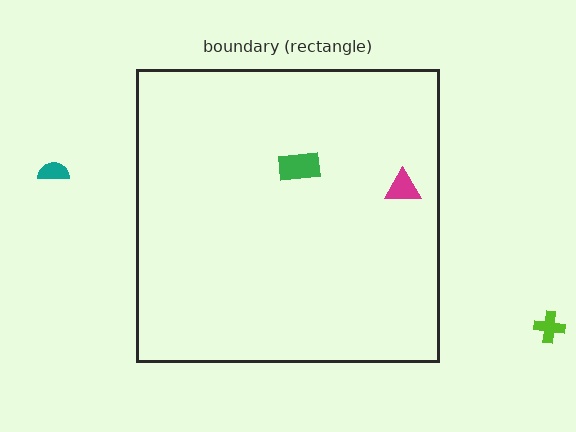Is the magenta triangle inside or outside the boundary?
Inside.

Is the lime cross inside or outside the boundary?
Outside.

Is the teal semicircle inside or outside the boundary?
Outside.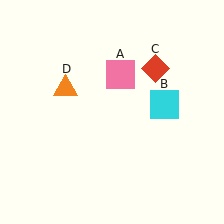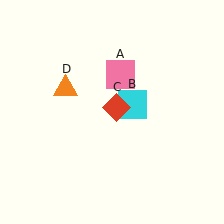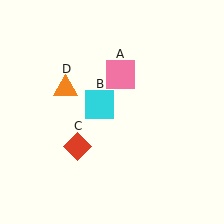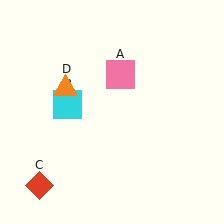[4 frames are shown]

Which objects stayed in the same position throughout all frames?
Pink square (object A) and orange triangle (object D) remained stationary.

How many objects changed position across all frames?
2 objects changed position: cyan square (object B), red diamond (object C).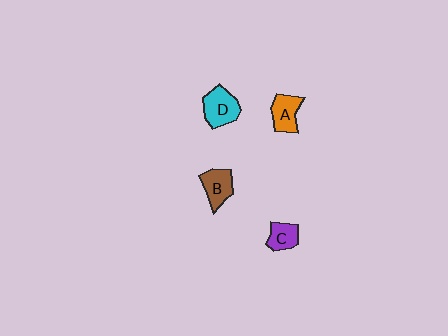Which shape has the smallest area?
Shape C (purple).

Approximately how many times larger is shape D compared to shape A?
Approximately 1.2 times.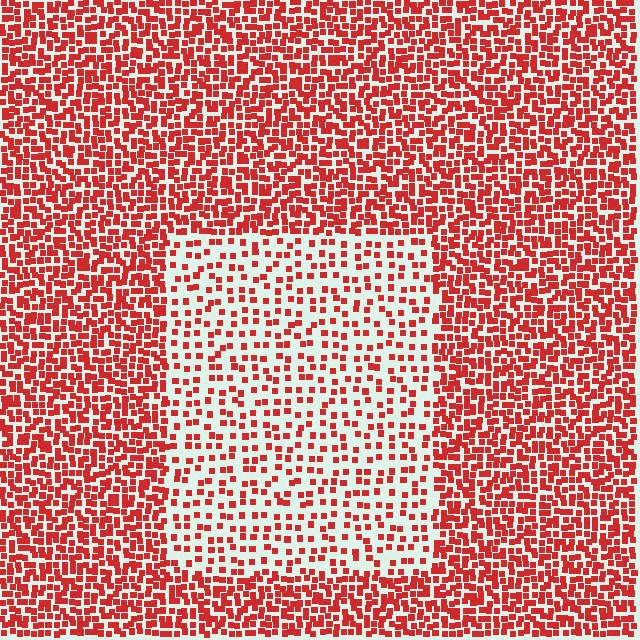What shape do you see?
I see a rectangle.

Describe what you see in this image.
The image contains small red elements arranged at two different densities. A rectangle-shaped region is visible where the elements are less densely packed than the surrounding area.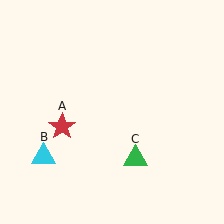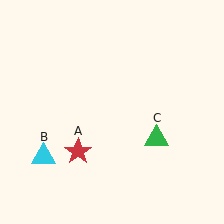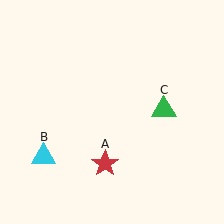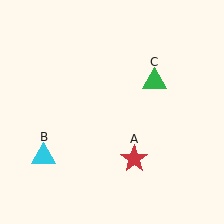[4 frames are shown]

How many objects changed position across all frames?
2 objects changed position: red star (object A), green triangle (object C).